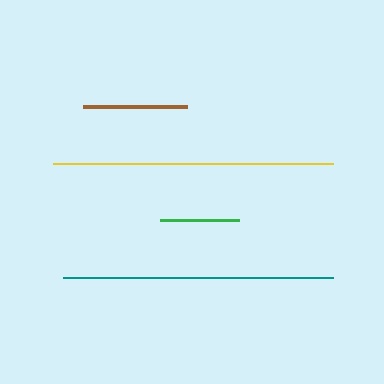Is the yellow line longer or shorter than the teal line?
The yellow line is longer than the teal line.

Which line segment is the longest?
The yellow line is the longest at approximately 280 pixels.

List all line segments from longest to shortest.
From longest to shortest: yellow, teal, brown, green.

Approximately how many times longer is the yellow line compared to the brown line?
The yellow line is approximately 2.7 times the length of the brown line.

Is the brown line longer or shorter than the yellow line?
The yellow line is longer than the brown line.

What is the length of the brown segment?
The brown segment is approximately 104 pixels long.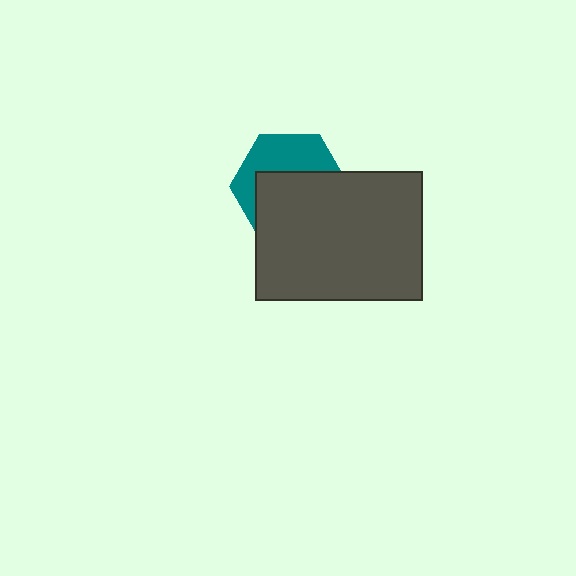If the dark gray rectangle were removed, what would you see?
You would see the complete teal hexagon.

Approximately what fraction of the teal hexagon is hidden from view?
Roughly 58% of the teal hexagon is hidden behind the dark gray rectangle.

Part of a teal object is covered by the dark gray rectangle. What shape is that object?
It is a hexagon.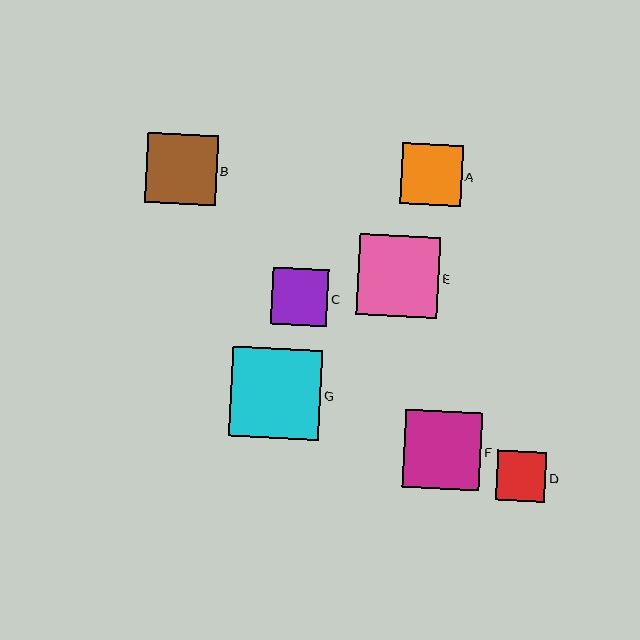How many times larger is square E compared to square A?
Square E is approximately 1.3 times the size of square A.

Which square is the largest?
Square G is the largest with a size of approximately 90 pixels.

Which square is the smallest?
Square D is the smallest with a size of approximately 49 pixels.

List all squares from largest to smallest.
From largest to smallest: G, E, F, B, A, C, D.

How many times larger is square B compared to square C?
Square B is approximately 1.2 times the size of square C.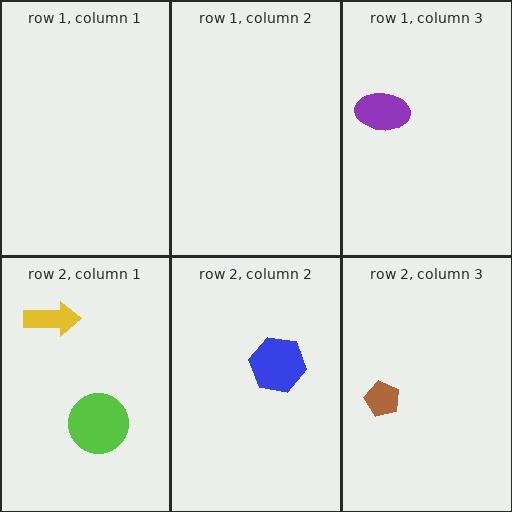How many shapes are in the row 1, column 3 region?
1.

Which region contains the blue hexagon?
The row 2, column 2 region.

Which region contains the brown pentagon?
The row 2, column 3 region.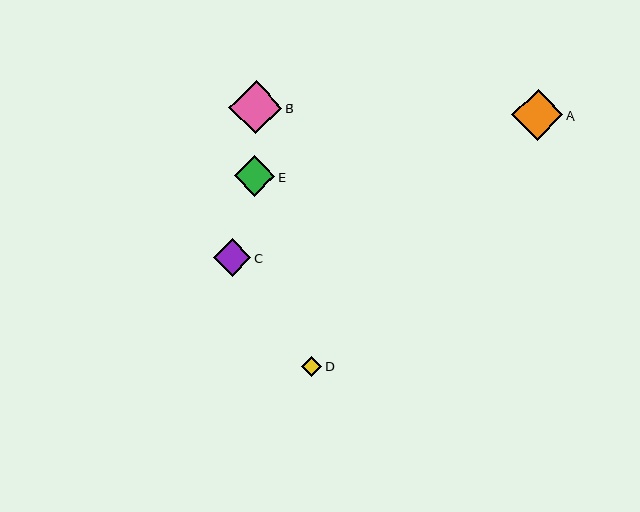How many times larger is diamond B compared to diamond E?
Diamond B is approximately 1.3 times the size of diamond E.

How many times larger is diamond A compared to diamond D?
Diamond A is approximately 2.6 times the size of diamond D.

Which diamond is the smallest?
Diamond D is the smallest with a size of approximately 20 pixels.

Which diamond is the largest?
Diamond B is the largest with a size of approximately 53 pixels.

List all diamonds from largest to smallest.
From largest to smallest: B, A, E, C, D.